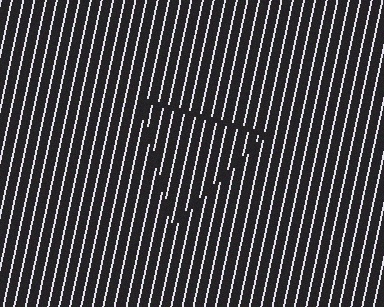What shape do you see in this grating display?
An illusory triangle. The interior of the shape contains the same grating, shifted by half a period — the contour is defined by the phase discontinuity where line-ends from the inner and outer gratings abut.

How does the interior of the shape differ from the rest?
The interior of the shape contains the same grating, shifted by half a period — the contour is defined by the phase discontinuity where line-ends from the inner and outer gratings abut.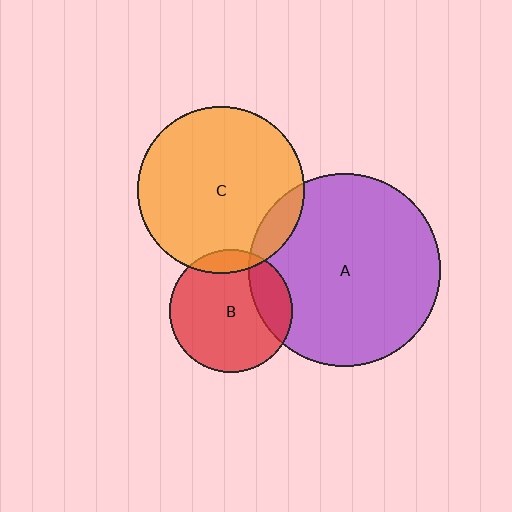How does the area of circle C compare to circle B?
Approximately 1.8 times.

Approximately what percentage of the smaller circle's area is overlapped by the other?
Approximately 10%.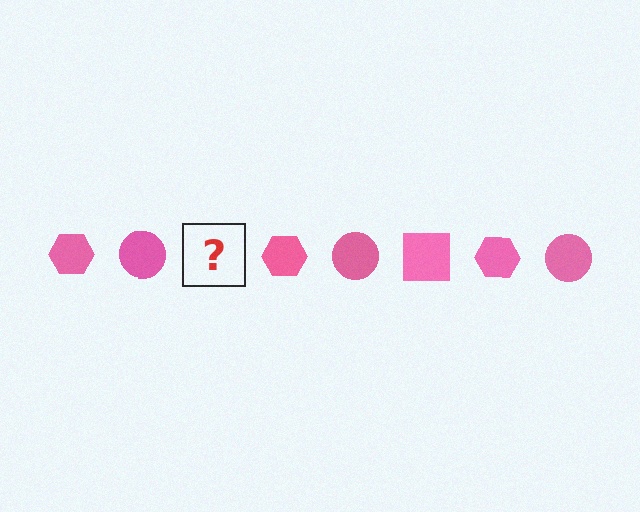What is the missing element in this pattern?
The missing element is a pink square.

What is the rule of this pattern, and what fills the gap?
The rule is that the pattern cycles through hexagon, circle, square shapes in pink. The gap should be filled with a pink square.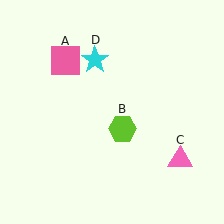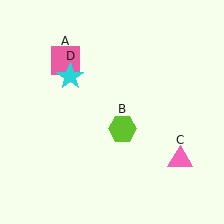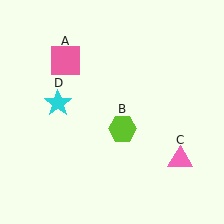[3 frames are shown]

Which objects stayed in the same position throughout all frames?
Pink square (object A) and lime hexagon (object B) and pink triangle (object C) remained stationary.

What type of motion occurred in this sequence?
The cyan star (object D) rotated counterclockwise around the center of the scene.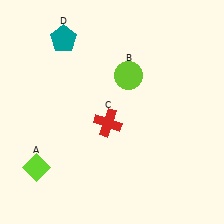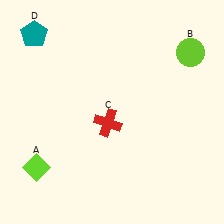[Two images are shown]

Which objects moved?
The objects that moved are: the lime circle (B), the teal pentagon (D).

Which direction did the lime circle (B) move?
The lime circle (B) moved right.